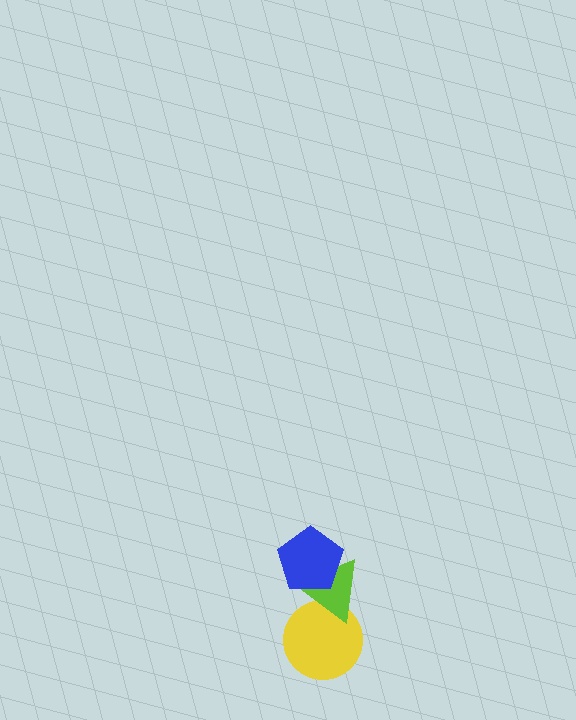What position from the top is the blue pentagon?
The blue pentagon is 1st from the top.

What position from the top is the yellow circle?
The yellow circle is 3rd from the top.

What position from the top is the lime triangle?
The lime triangle is 2nd from the top.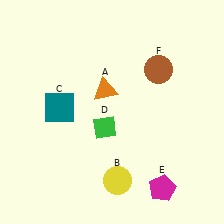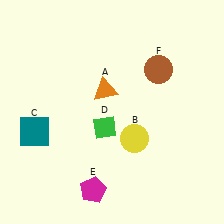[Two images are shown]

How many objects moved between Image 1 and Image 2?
3 objects moved between the two images.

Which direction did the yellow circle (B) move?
The yellow circle (B) moved up.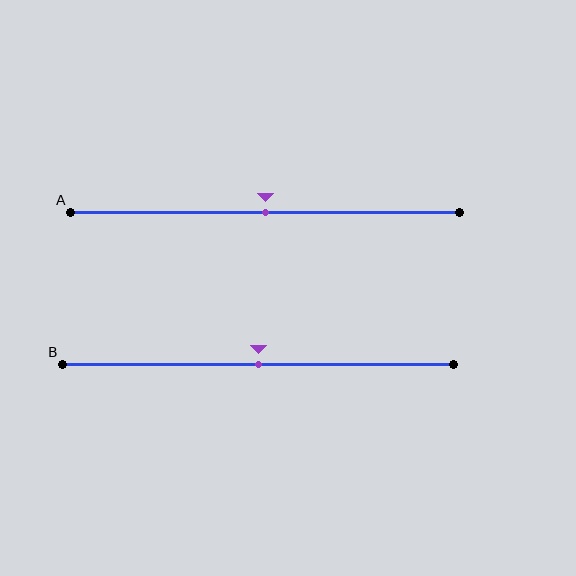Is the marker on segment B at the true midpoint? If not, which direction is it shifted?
Yes, the marker on segment B is at the true midpoint.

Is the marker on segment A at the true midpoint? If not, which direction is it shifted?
Yes, the marker on segment A is at the true midpoint.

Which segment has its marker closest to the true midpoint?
Segment A has its marker closest to the true midpoint.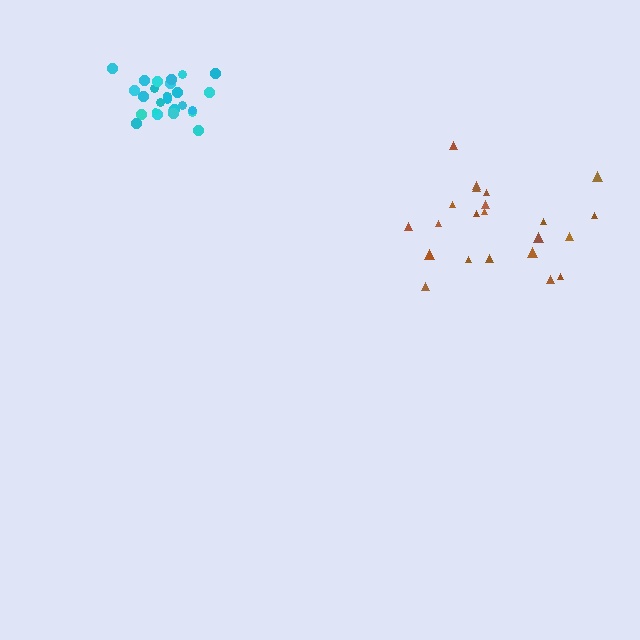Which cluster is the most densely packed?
Cyan.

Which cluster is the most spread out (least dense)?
Brown.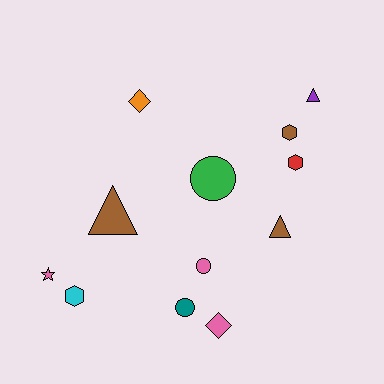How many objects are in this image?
There are 12 objects.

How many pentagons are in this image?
There are no pentagons.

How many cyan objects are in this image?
There is 1 cyan object.